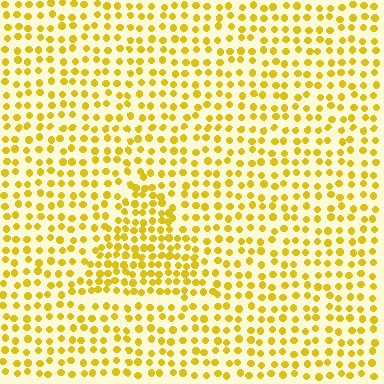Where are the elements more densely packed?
The elements are more densely packed inside the triangle boundary.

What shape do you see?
I see a triangle.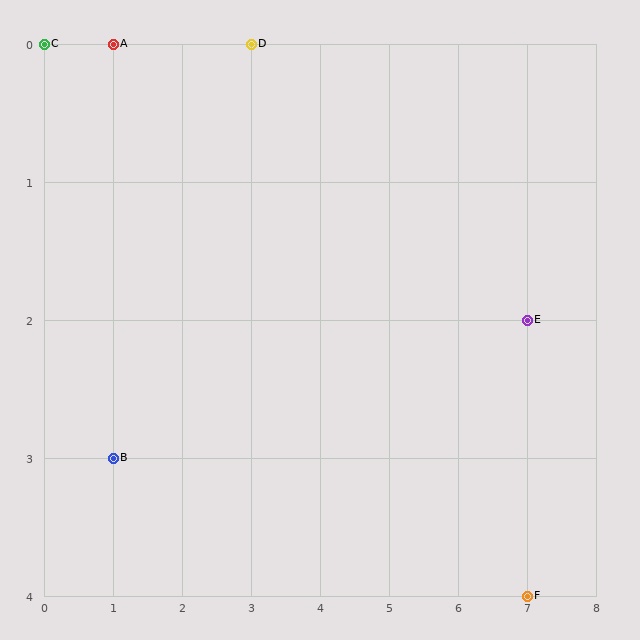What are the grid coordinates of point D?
Point D is at grid coordinates (3, 0).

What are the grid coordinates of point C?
Point C is at grid coordinates (0, 0).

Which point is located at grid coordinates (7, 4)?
Point F is at (7, 4).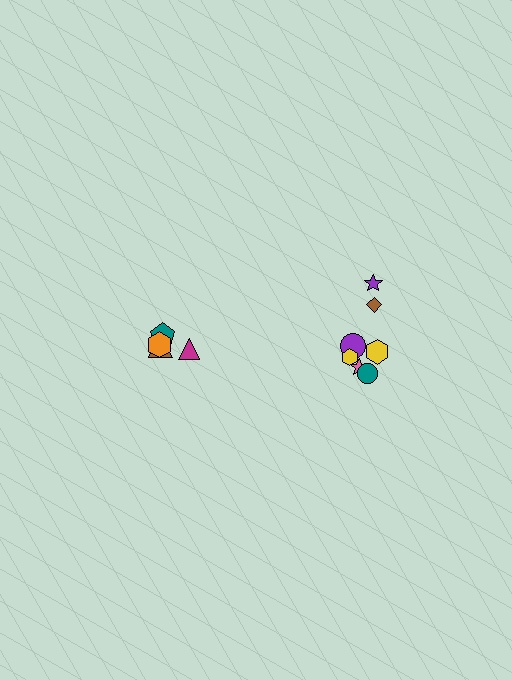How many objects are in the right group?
There are 7 objects.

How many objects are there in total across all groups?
There are 11 objects.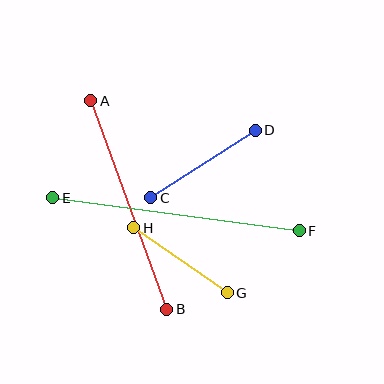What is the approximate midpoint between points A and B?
The midpoint is at approximately (129, 205) pixels.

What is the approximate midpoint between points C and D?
The midpoint is at approximately (203, 164) pixels.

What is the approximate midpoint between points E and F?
The midpoint is at approximately (176, 214) pixels.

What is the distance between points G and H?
The distance is approximately 114 pixels.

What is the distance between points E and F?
The distance is approximately 249 pixels.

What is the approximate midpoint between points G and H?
The midpoint is at approximately (181, 260) pixels.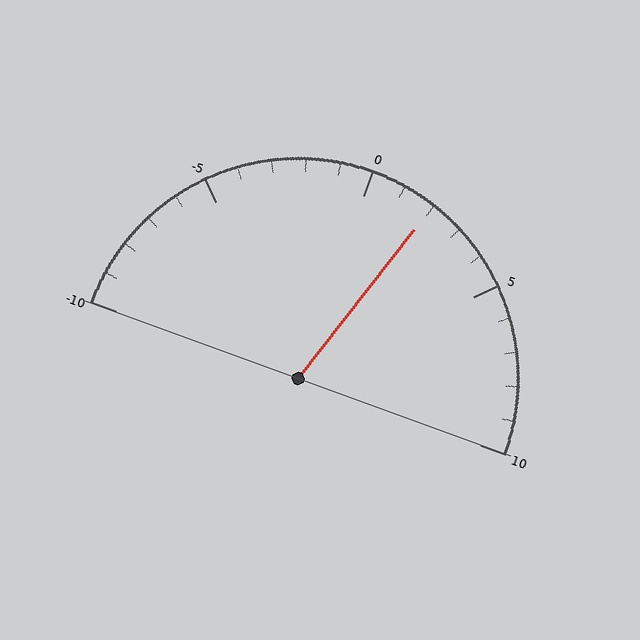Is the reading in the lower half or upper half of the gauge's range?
The reading is in the upper half of the range (-10 to 10).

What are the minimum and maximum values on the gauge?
The gauge ranges from -10 to 10.